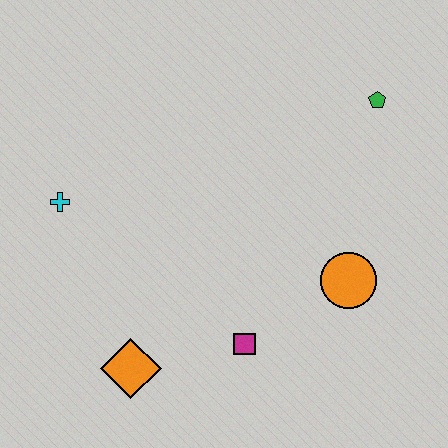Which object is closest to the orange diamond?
The magenta square is closest to the orange diamond.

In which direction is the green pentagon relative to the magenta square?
The green pentagon is above the magenta square.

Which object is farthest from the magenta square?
The green pentagon is farthest from the magenta square.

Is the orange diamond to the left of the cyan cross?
No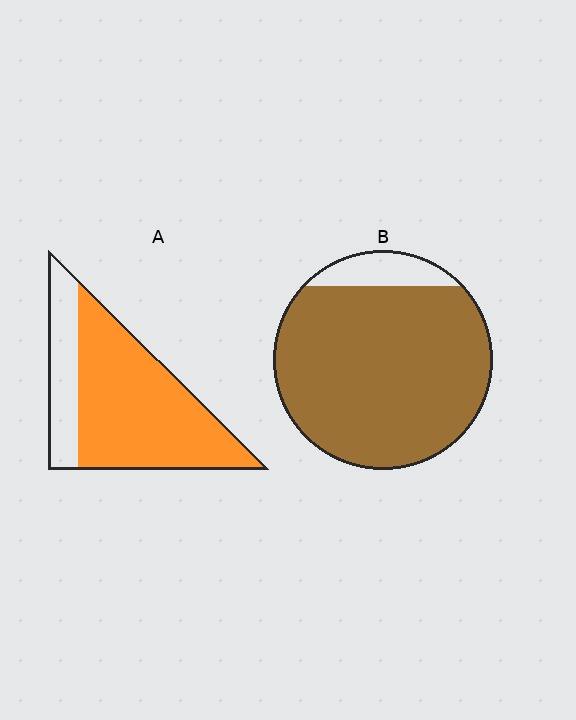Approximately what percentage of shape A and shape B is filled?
A is approximately 75% and B is approximately 90%.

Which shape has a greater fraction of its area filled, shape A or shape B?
Shape B.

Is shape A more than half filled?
Yes.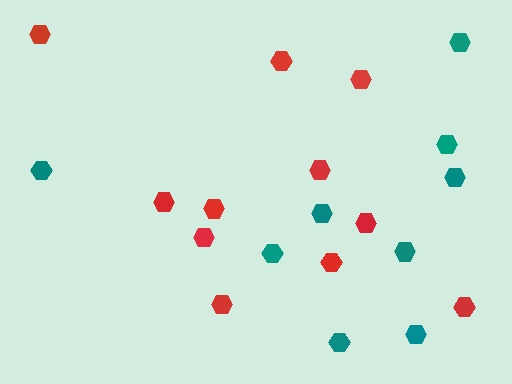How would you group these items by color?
There are 2 groups: one group of red hexagons (11) and one group of teal hexagons (9).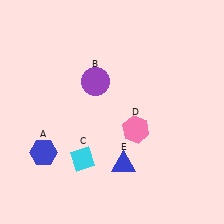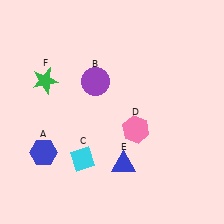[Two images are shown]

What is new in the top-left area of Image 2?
A green star (F) was added in the top-left area of Image 2.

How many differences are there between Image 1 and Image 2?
There is 1 difference between the two images.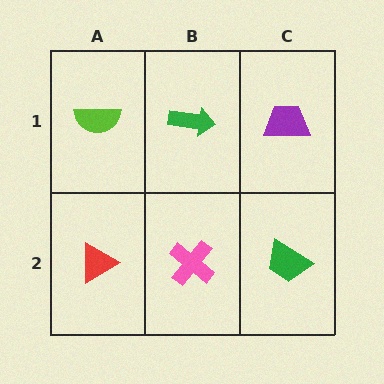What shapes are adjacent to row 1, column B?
A pink cross (row 2, column B), a lime semicircle (row 1, column A), a purple trapezoid (row 1, column C).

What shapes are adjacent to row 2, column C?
A purple trapezoid (row 1, column C), a pink cross (row 2, column B).